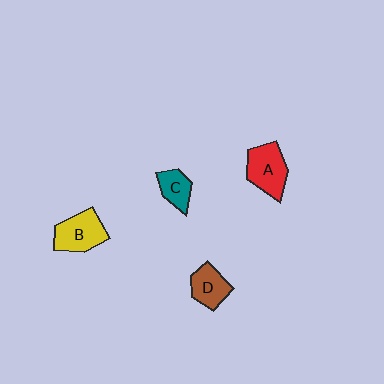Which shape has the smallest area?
Shape C (teal).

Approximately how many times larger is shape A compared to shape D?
Approximately 1.3 times.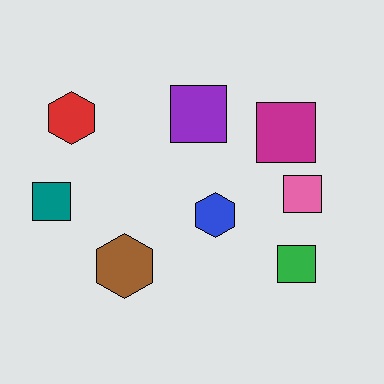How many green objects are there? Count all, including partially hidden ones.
There is 1 green object.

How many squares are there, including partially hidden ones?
There are 5 squares.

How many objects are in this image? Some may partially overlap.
There are 8 objects.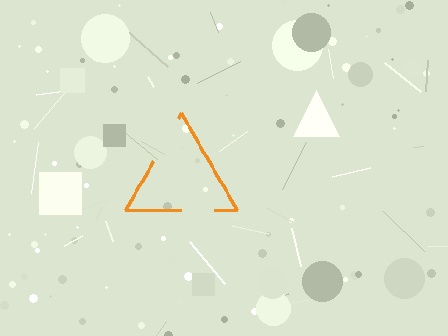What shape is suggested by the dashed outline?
The dashed outline suggests a triangle.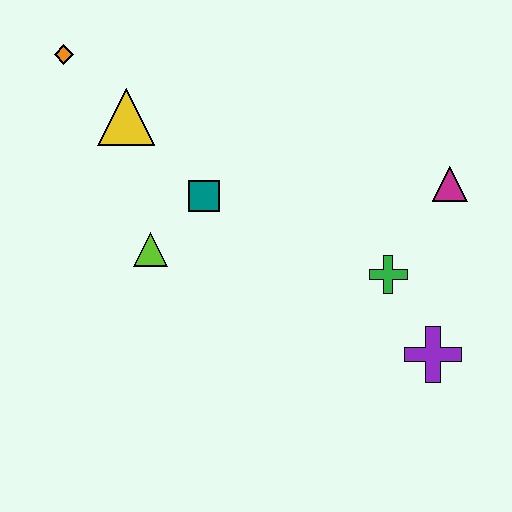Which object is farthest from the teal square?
The purple cross is farthest from the teal square.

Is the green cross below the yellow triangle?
Yes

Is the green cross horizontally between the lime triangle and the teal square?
No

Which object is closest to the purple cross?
The green cross is closest to the purple cross.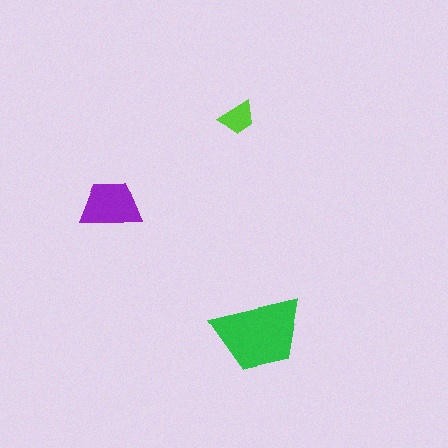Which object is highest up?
The lime trapezoid is topmost.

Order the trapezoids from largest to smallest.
the green one, the purple one, the lime one.